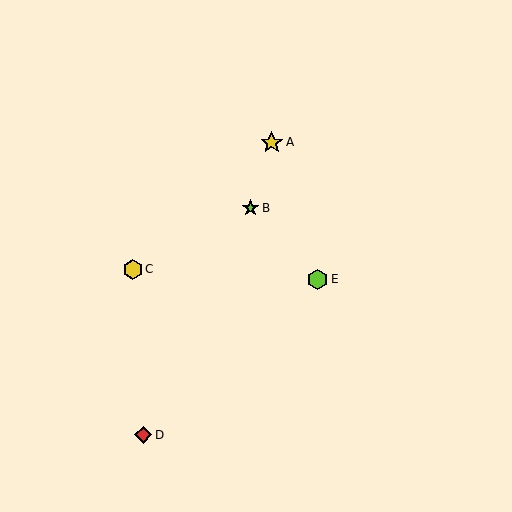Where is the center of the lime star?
The center of the lime star is at (251, 208).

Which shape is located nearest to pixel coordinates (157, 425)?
The red diamond (labeled D) at (143, 435) is nearest to that location.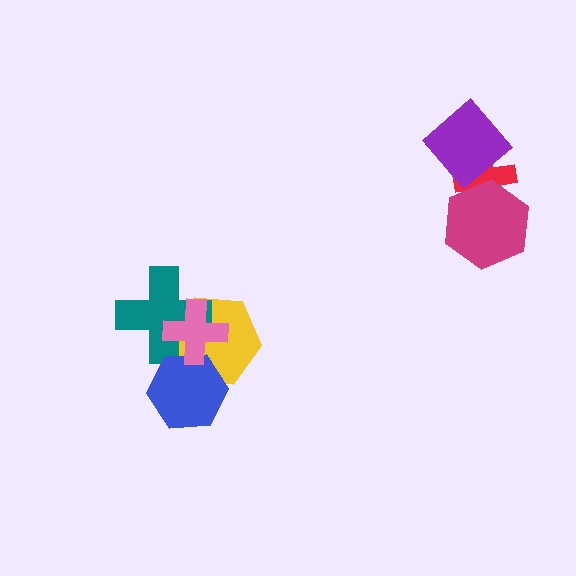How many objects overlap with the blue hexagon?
3 objects overlap with the blue hexagon.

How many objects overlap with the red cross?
2 objects overlap with the red cross.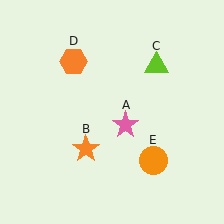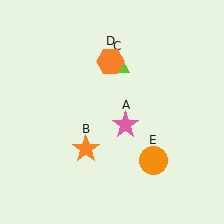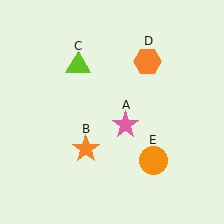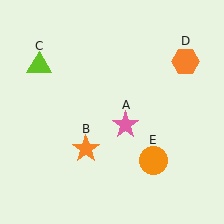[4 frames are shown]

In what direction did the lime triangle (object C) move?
The lime triangle (object C) moved left.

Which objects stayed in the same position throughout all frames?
Pink star (object A) and orange star (object B) and orange circle (object E) remained stationary.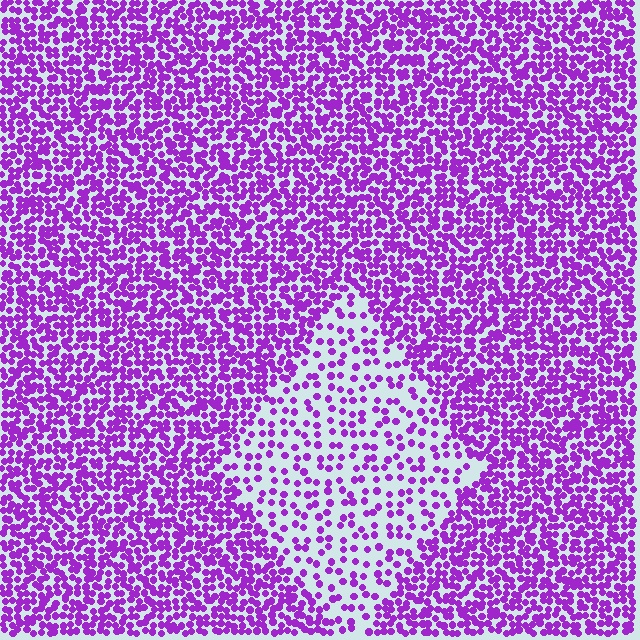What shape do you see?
I see a diamond.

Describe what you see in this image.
The image contains small purple elements arranged at two different densities. A diamond-shaped region is visible where the elements are less densely packed than the surrounding area.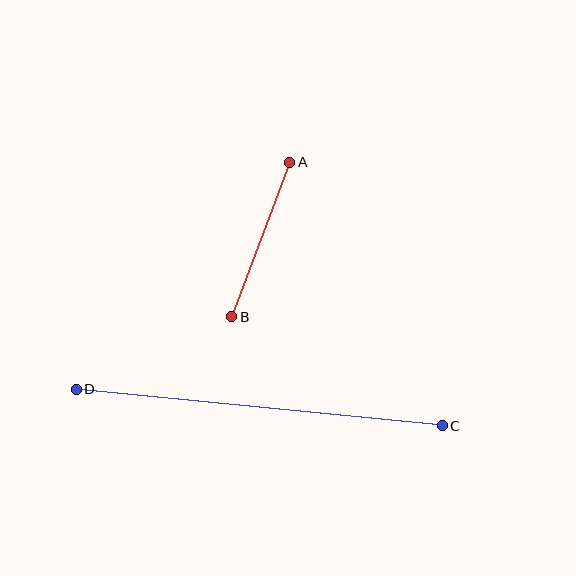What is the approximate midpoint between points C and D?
The midpoint is at approximately (259, 408) pixels.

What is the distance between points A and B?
The distance is approximately 165 pixels.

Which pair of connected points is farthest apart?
Points C and D are farthest apart.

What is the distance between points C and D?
The distance is approximately 368 pixels.